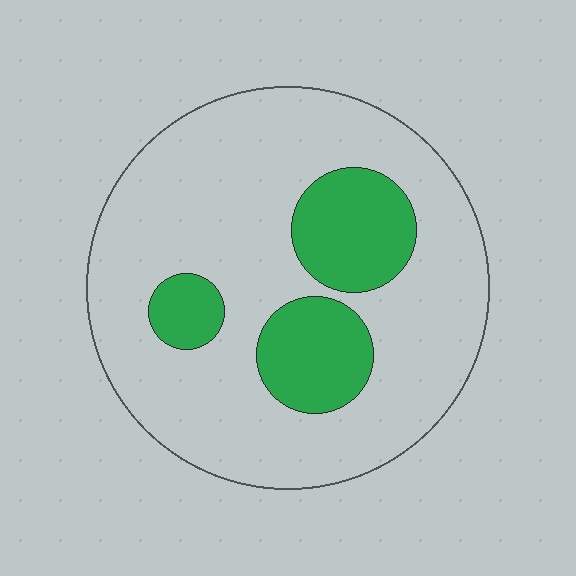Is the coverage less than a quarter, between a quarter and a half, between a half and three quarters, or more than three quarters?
Less than a quarter.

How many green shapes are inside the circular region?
3.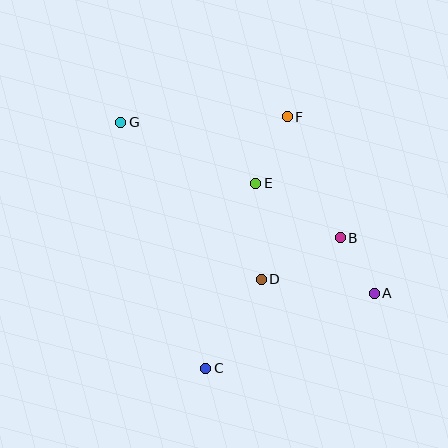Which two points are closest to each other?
Points A and B are closest to each other.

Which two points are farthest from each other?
Points A and G are farthest from each other.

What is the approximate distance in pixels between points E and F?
The distance between E and F is approximately 74 pixels.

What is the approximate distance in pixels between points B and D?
The distance between B and D is approximately 89 pixels.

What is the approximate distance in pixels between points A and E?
The distance between A and E is approximately 162 pixels.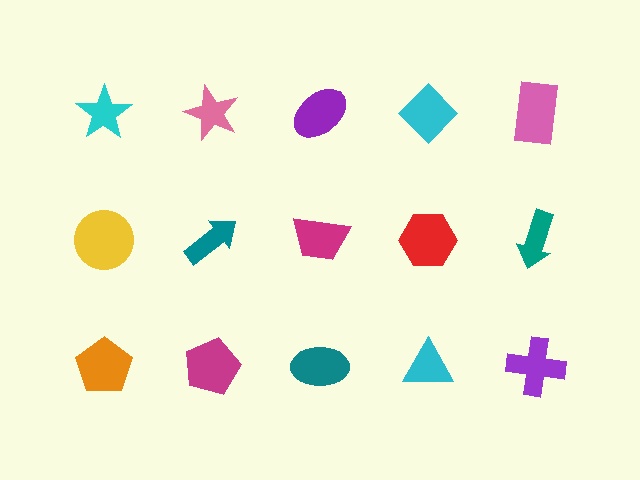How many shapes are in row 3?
5 shapes.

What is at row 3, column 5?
A purple cross.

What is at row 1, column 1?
A cyan star.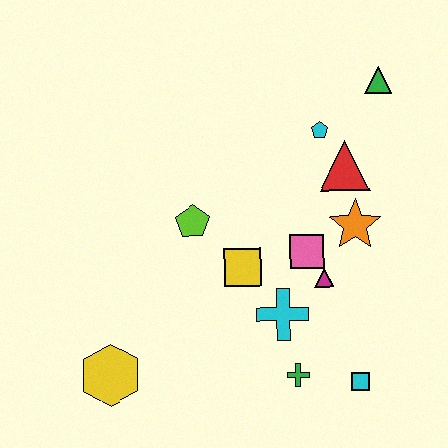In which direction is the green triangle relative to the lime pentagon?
The green triangle is to the right of the lime pentagon.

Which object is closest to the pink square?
The magenta triangle is closest to the pink square.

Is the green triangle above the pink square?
Yes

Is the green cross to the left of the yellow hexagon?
No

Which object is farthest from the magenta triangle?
The yellow hexagon is farthest from the magenta triangle.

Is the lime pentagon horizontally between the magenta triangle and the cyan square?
No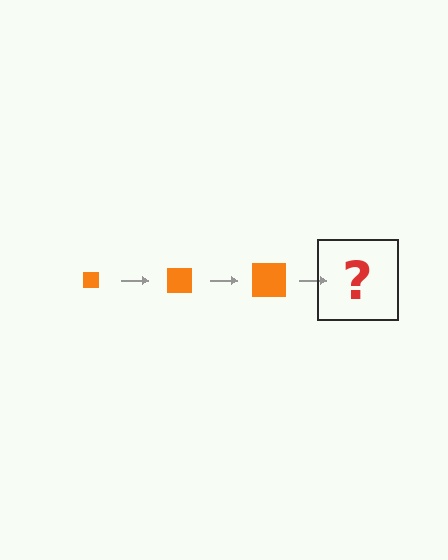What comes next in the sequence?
The next element should be an orange square, larger than the previous one.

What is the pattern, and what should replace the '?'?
The pattern is that the square gets progressively larger each step. The '?' should be an orange square, larger than the previous one.